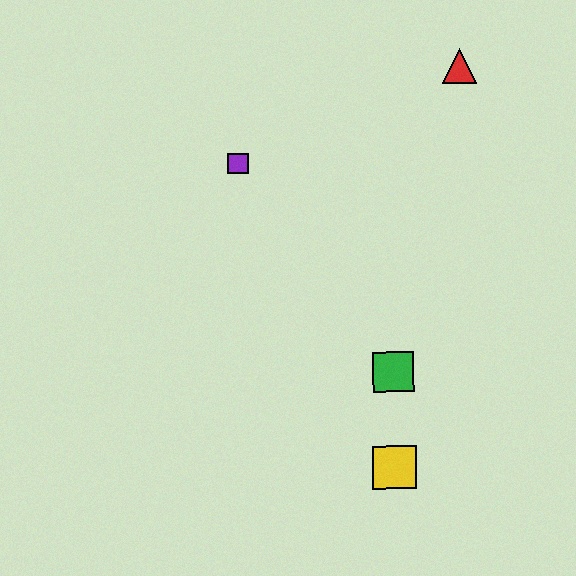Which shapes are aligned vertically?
The blue diamond, the green square, the yellow square are aligned vertically.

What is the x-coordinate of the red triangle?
The red triangle is at x≈459.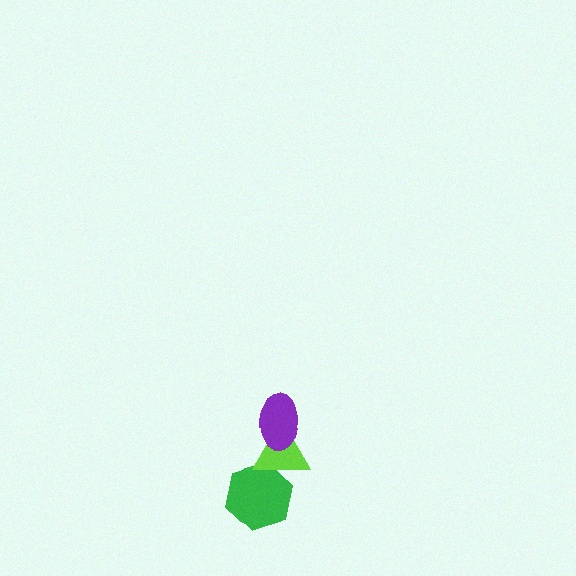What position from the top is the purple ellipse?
The purple ellipse is 1st from the top.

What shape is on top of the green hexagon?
The lime triangle is on top of the green hexagon.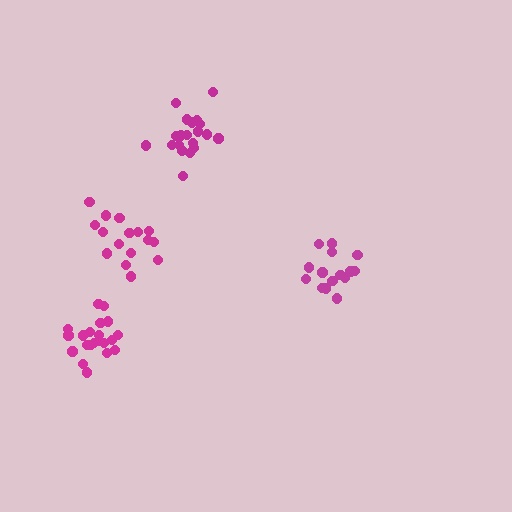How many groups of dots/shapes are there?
There are 4 groups.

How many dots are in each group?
Group 1: 20 dots, Group 2: 21 dots, Group 3: 15 dots, Group 4: 16 dots (72 total).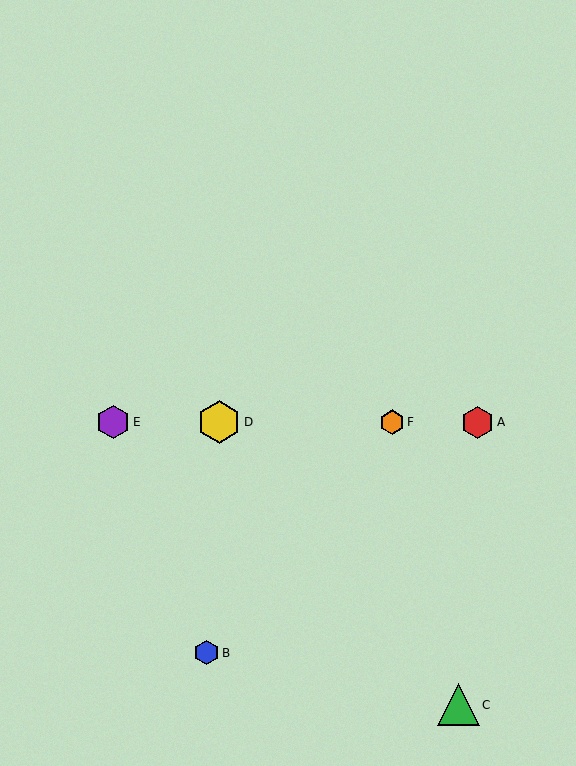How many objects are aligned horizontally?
4 objects (A, D, E, F) are aligned horizontally.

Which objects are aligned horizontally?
Objects A, D, E, F are aligned horizontally.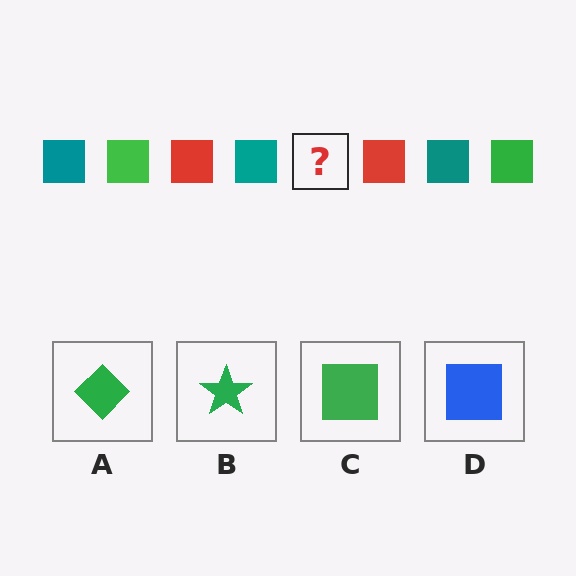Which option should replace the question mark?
Option C.